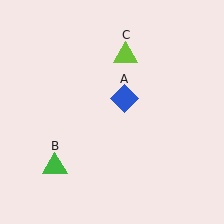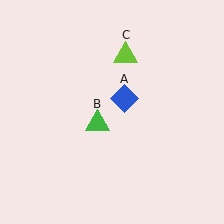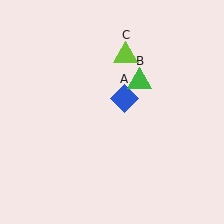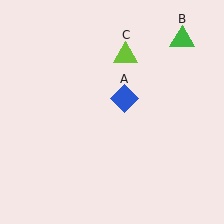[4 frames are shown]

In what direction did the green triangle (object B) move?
The green triangle (object B) moved up and to the right.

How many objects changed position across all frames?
1 object changed position: green triangle (object B).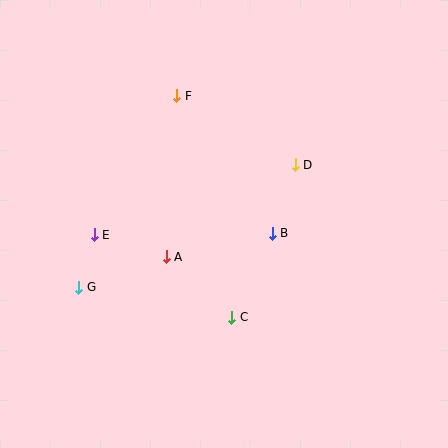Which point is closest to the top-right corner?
Point D is closest to the top-right corner.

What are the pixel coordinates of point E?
Point E is at (94, 235).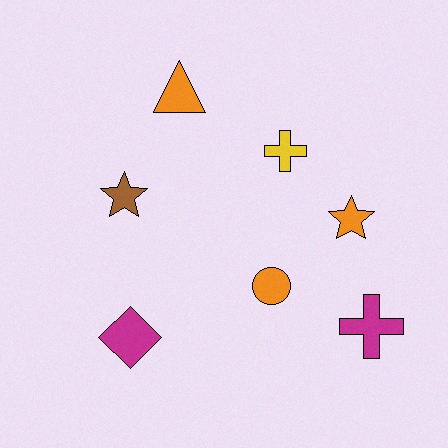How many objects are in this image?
There are 7 objects.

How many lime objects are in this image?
There are no lime objects.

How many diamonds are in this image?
There is 1 diamond.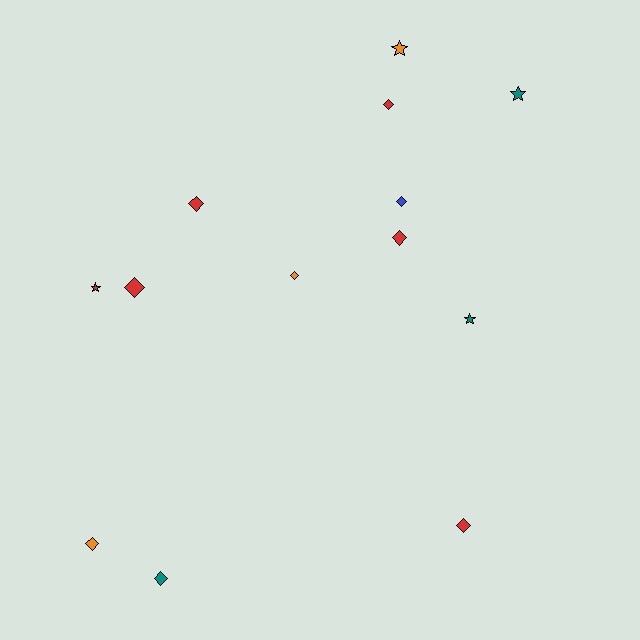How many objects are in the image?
There are 13 objects.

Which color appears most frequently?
Red, with 6 objects.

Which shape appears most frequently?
Diamond, with 9 objects.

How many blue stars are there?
There are no blue stars.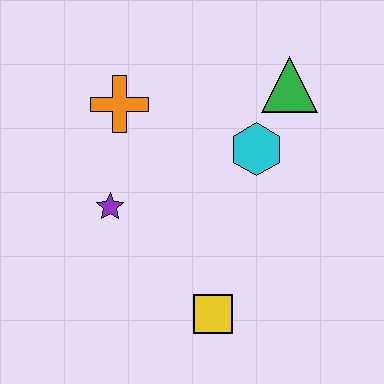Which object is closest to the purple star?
The orange cross is closest to the purple star.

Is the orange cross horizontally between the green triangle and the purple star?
Yes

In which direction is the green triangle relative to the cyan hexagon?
The green triangle is above the cyan hexagon.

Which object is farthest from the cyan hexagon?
The yellow square is farthest from the cyan hexagon.